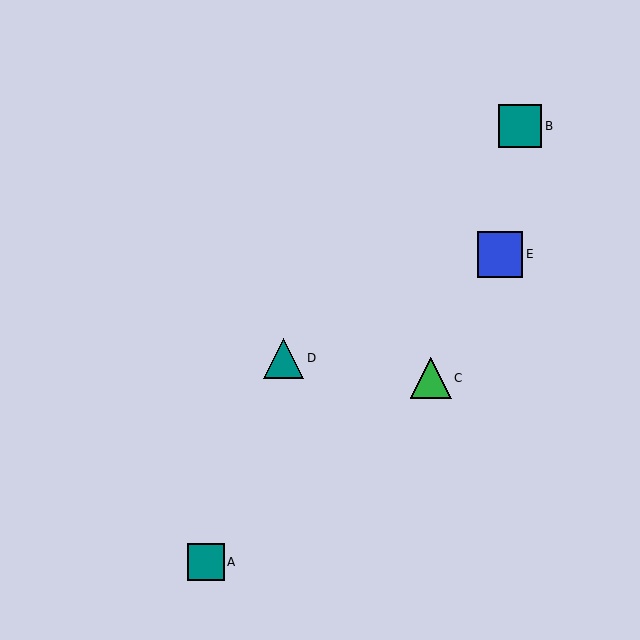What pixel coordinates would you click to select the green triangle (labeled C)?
Click at (431, 378) to select the green triangle C.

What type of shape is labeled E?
Shape E is a blue square.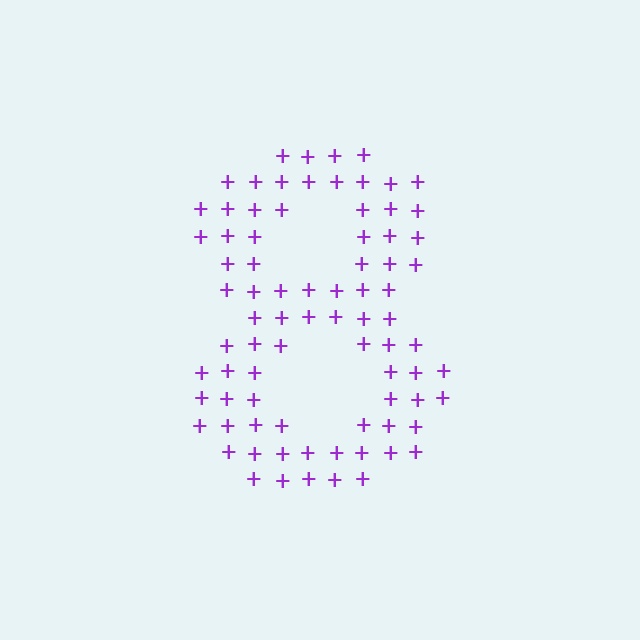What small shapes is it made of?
It is made of small plus signs.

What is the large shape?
The large shape is the digit 8.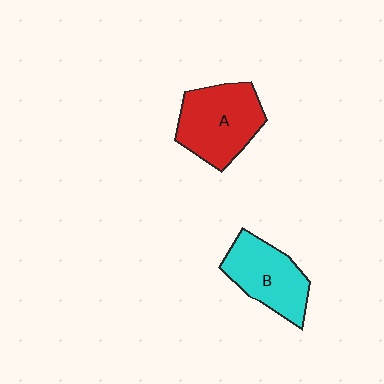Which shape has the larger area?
Shape A (red).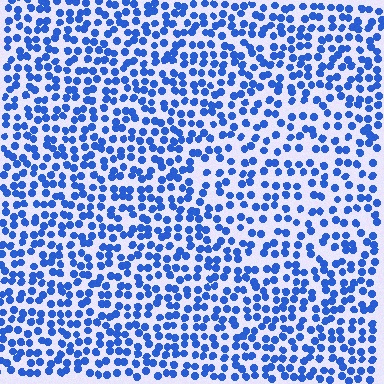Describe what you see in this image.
The image contains small blue elements arranged at two different densities. A circle-shaped region is visible where the elements are less densely packed than the surrounding area.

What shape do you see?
I see a circle.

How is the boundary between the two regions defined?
The boundary is defined by a change in element density (approximately 1.5x ratio). All elements are the same color, size, and shape.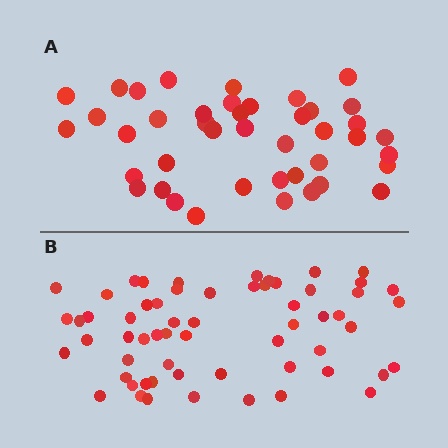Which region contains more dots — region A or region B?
Region B (the bottom region) has more dots.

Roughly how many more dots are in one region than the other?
Region B has approximately 20 more dots than region A.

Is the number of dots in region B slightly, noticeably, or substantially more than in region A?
Region B has noticeably more, but not dramatically so. The ratio is roughly 1.4 to 1.